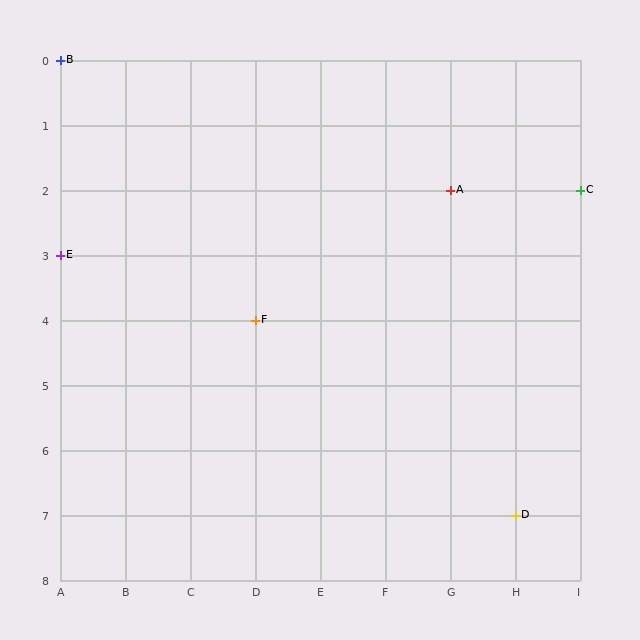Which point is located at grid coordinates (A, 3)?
Point E is at (A, 3).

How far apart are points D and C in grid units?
Points D and C are 1 column and 5 rows apart (about 5.1 grid units diagonally).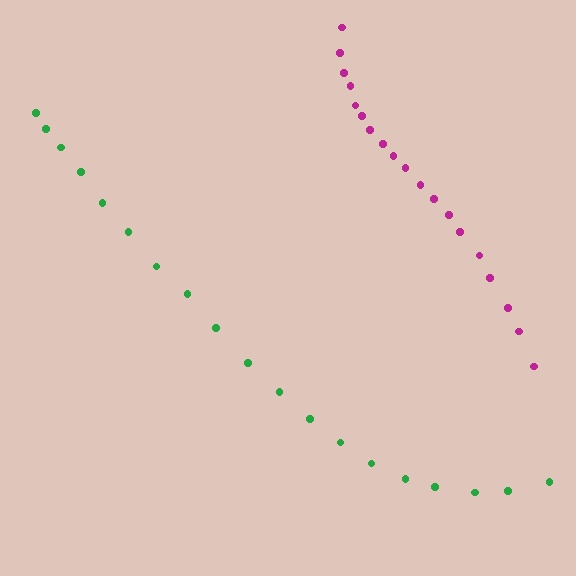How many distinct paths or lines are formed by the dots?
There are 2 distinct paths.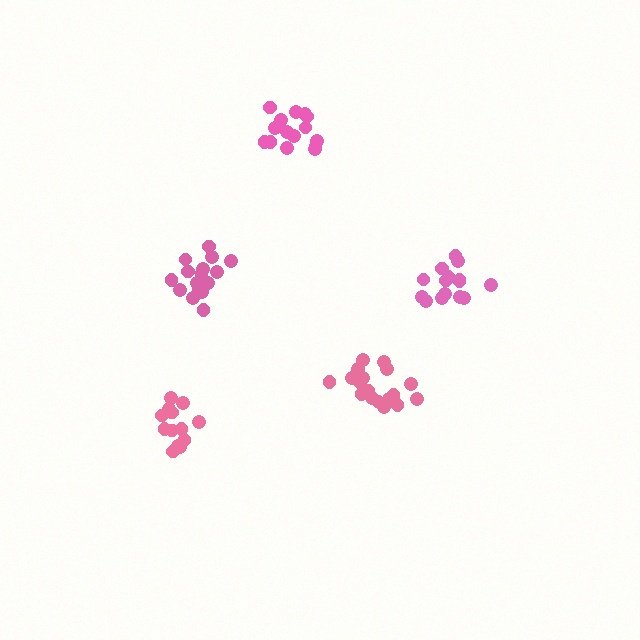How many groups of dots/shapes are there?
There are 5 groups.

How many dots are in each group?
Group 1: 16 dots, Group 2: 18 dots, Group 3: 15 dots, Group 4: 15 dots, Group 5: 13 dots (77 total).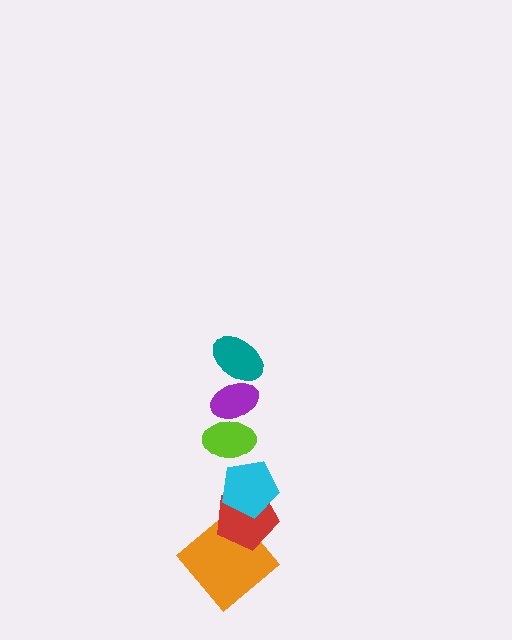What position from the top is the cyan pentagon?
The cyan pentagon is 4th from the top.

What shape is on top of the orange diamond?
The red pentagon is on top of the orange diamond.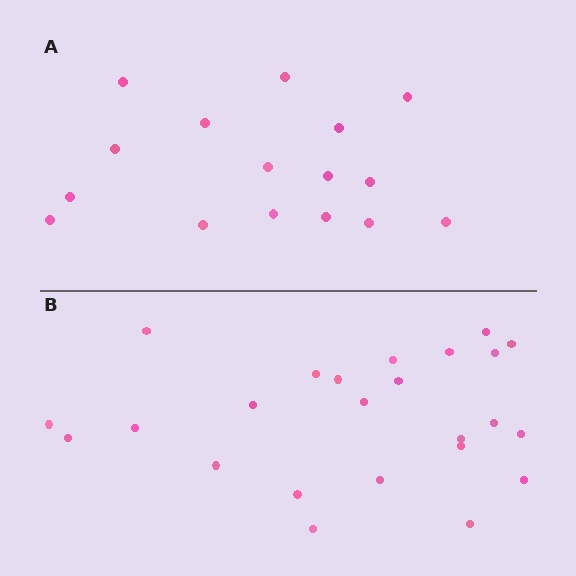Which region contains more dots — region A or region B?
Region B (the bottom region) has more dots.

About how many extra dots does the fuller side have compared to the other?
Region B has roughly 8 or so more dots than region A.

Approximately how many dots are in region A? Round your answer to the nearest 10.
About 20 dots. (The exact count is 16, which rounds to 20.)